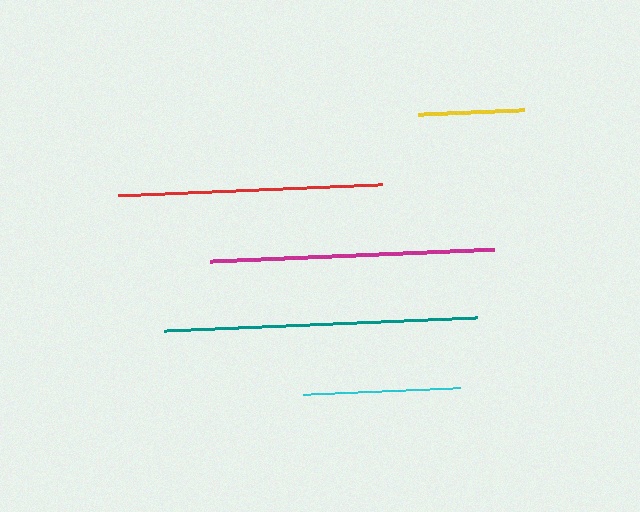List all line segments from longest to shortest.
From longest to shortest: teal, magenta, red, cyan, yellow.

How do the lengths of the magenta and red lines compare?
The magenta and red lines are approximately the same length.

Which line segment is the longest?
The teal line is the longest at approximately 313 pixels.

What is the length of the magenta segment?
The magenta segment is approximately 284 pixels long.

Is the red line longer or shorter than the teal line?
The teal line is longer than the red line.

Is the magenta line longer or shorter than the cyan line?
The magenta line is longer than the cyan line.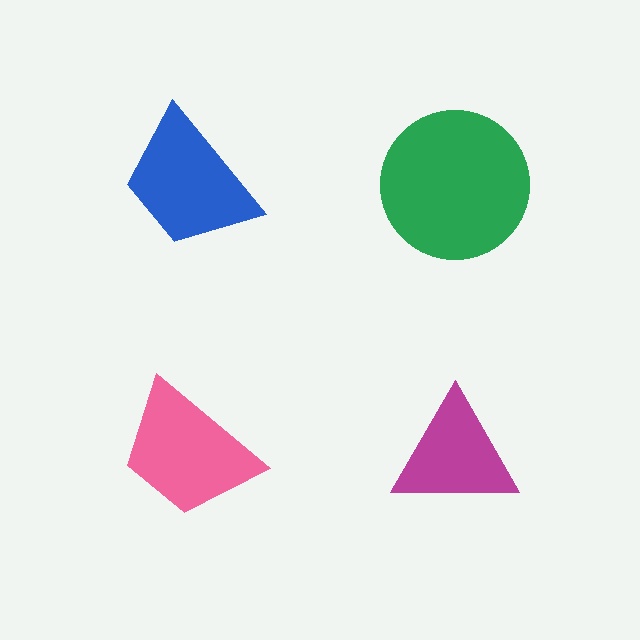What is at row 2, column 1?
A pink trapezoid.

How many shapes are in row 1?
2 shapes.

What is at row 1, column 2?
A green circle.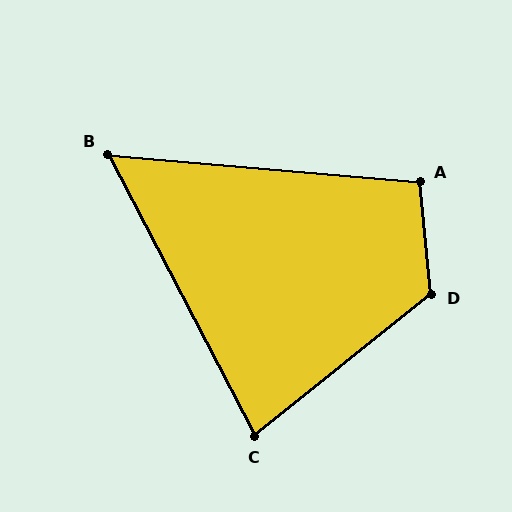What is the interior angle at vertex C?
Approximately 79 degrees (acute).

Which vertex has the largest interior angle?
D, at approximately 123 degrees.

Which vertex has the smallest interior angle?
B, at approximately 57 degrees.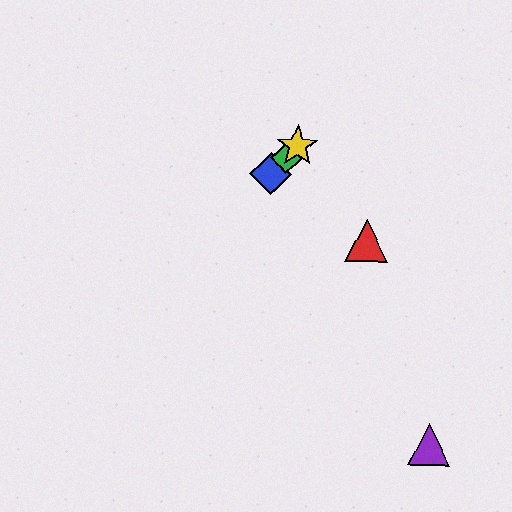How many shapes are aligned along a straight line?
3 shapes (the blue diamond, the green diamond, the yellow star) are aligned along a straight line.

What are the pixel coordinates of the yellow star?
The yellow star is at (298, 146).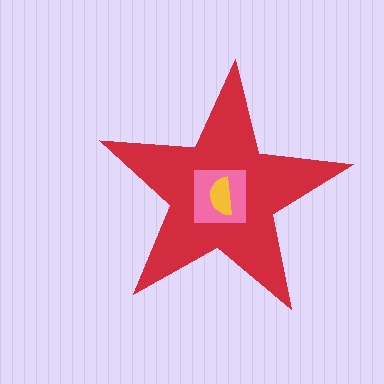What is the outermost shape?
The red star.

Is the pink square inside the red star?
Yes.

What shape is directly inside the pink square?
The yellow semicircle.